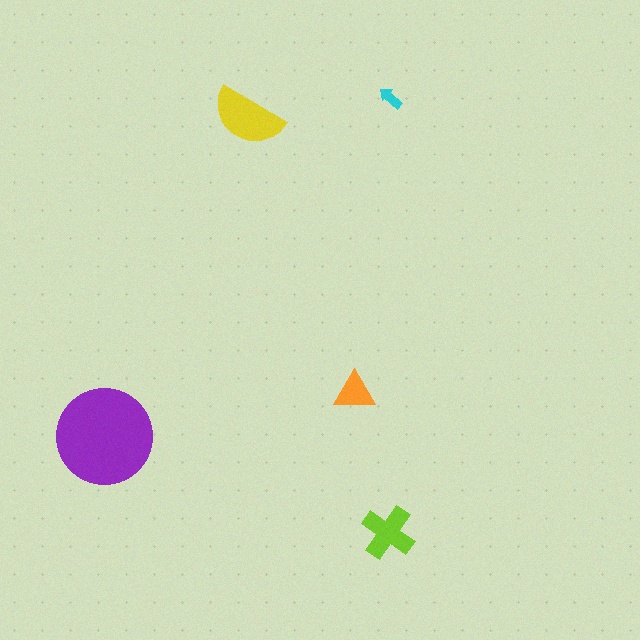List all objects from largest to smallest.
The purple circle, the yellow semicircle, the lime cross, the orange triangle, the cyan arrow.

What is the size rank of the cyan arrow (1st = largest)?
5th.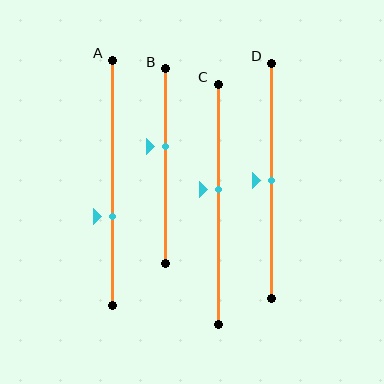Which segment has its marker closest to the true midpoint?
Segment D has its marker closest to the true midpoint.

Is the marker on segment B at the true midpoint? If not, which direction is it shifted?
No, the marker on segment B is shifted upward by about 10% of the segment length.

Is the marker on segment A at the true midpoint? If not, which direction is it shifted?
No, the marker on segment A is shifted downward by about 14% of the segment length.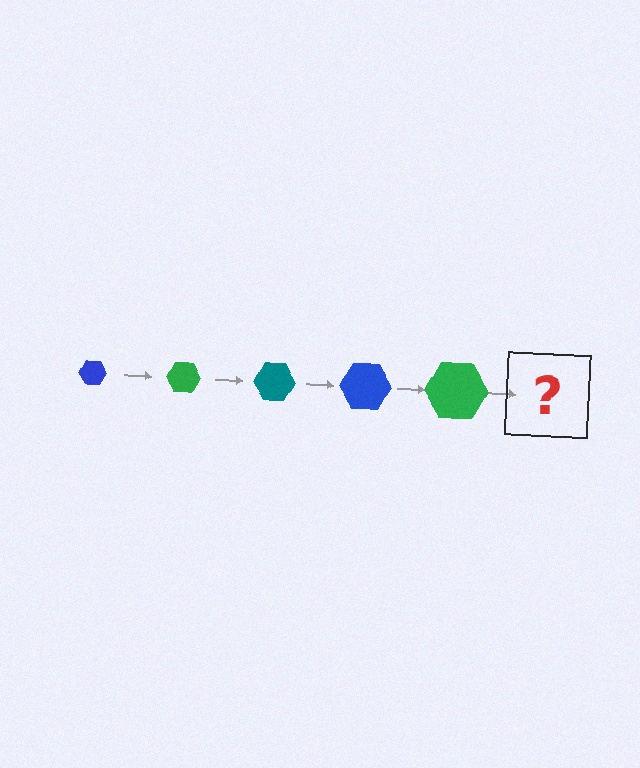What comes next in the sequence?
The next element should be a teal hexagon, larger than the previous one.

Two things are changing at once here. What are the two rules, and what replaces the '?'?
The two rules are that the hexagon grows larger each step and the color cycles through blue, green, and teal. The '?' should be a teal hexagon, larger than the previous one.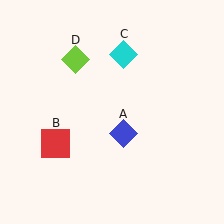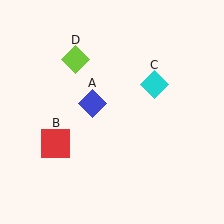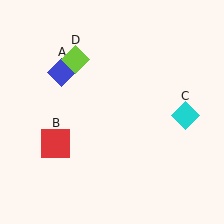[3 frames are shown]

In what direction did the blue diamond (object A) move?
The blue diamond (object A) moved up and to the left.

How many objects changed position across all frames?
2 objects changed position: blue diamond (object A), cyan diamond (object C).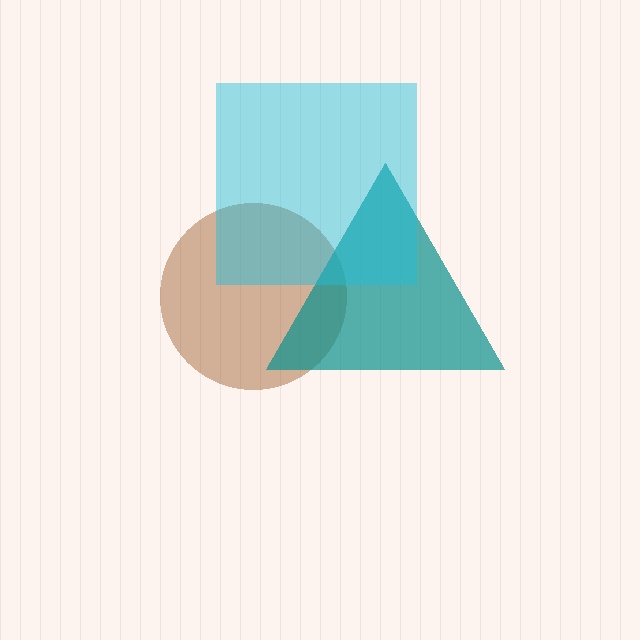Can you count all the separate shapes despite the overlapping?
Yes, there are 3 separate shapes.